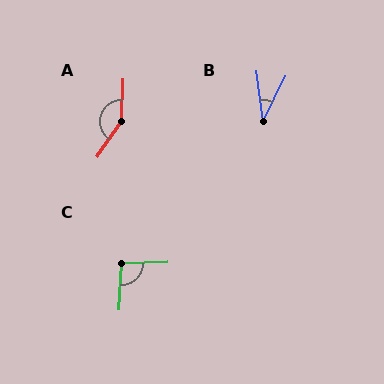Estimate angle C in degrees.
Approximately 94 degrees.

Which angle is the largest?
A, at approximately 147 degrees.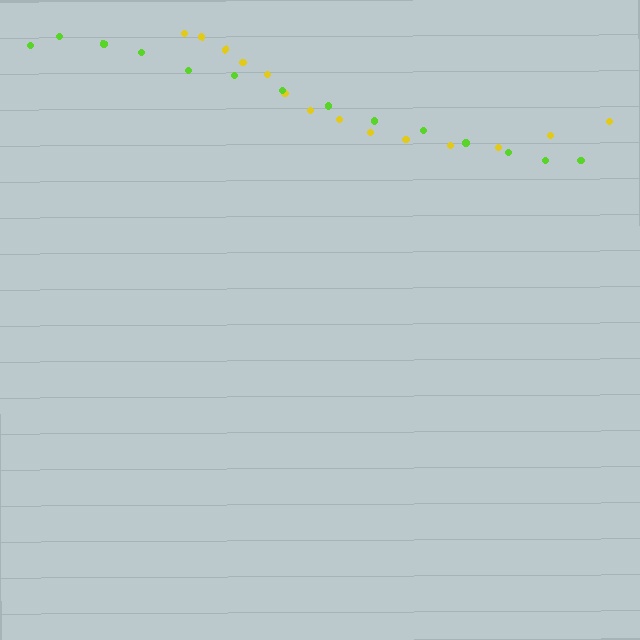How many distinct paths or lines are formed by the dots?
There are 2 distinct paths.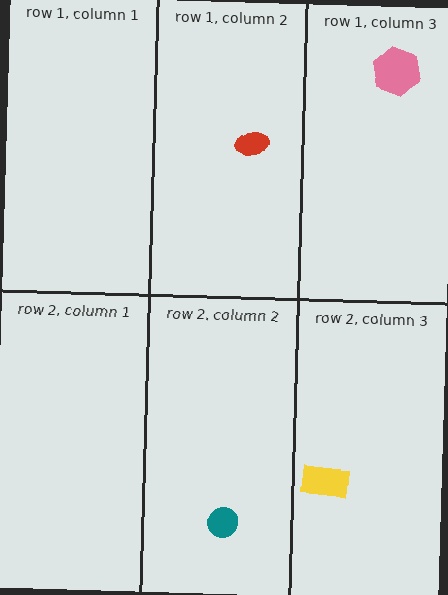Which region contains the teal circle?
The row 2, column 2 region.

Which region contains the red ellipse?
The row 1, column 2 region.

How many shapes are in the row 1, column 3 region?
1.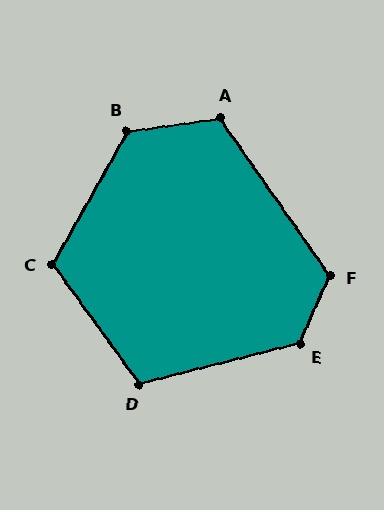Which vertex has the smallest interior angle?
D, at approximately 112 degrees.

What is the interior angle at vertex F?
Approximately 121 degrees (obtuse).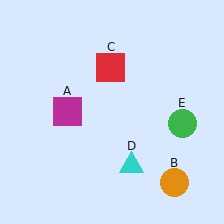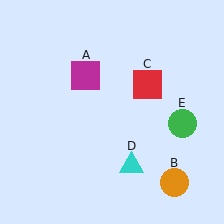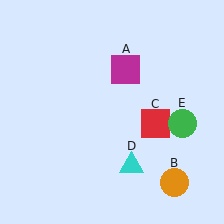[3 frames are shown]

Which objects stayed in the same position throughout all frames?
Orange circle (object B) and cyan triangle (object D) and green circle (object E) remained stationary.